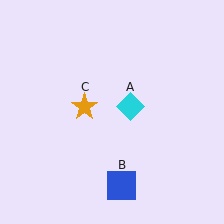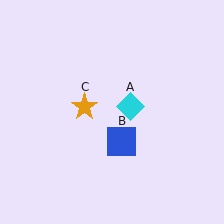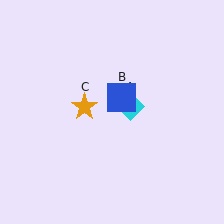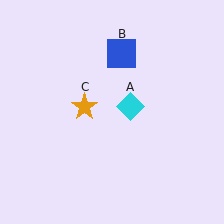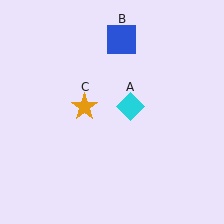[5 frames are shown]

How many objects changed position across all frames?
1 object changed position: blue square (object B).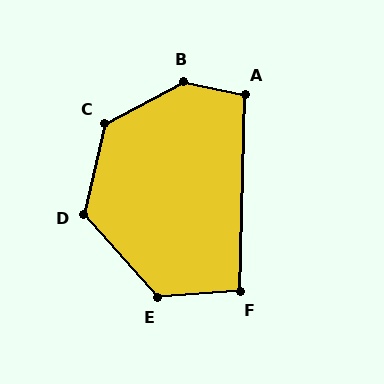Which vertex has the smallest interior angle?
F, at approximately 95 degrees.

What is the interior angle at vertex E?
Approximately 128 degrees (obtuse).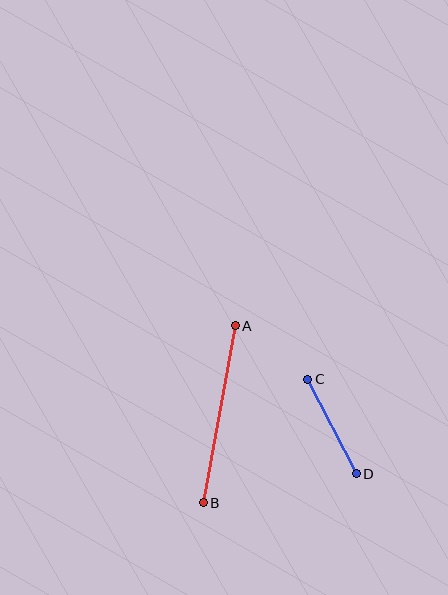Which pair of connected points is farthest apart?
Points A and B are farthest apart.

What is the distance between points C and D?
The distance is approximately 106 pixels.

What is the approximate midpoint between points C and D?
The midpoint is at approximately (332, 427) pixels.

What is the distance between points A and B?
The distance is approximately 180 pixels.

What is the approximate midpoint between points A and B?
The midpoint is at approximately (219, 414) pixels.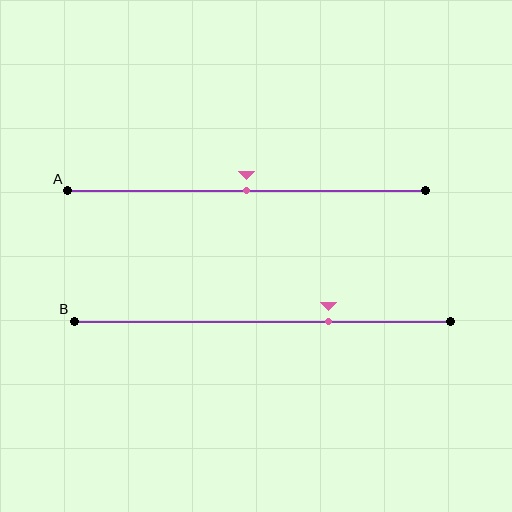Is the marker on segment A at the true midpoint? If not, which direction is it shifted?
Yes, the marker on segment A is at the true midpoint.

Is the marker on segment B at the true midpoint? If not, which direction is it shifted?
No, the marker on segment B is shifted to the right by about 18% of the segment length.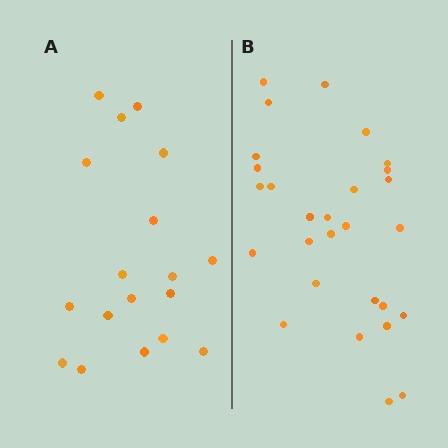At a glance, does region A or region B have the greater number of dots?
Region B (the right region) has more dots.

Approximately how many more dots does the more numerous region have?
Region B has roughly 10 or so more dots than region A.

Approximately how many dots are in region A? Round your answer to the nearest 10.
About 20 dots. (The exact count is 18, which rounds to 20.)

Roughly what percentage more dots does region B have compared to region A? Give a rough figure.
About 55% more.